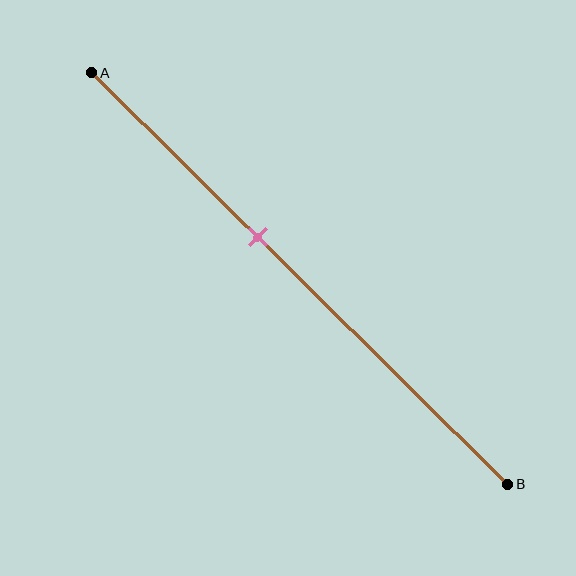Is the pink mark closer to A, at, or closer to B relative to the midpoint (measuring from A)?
The pink mark is closer to point A than the midpoint of segment AB.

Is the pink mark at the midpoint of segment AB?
No, the mark is at about 40% from A, not at the 50% midpoint.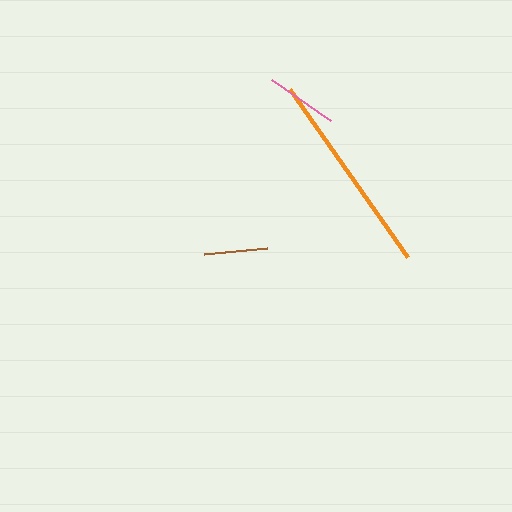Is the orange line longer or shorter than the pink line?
The orange line is longer than the pink line.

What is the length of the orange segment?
The orange segment is approximately 206 pixels long.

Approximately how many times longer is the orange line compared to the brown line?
The orange line is approximately 3.2 times the length of the brown line.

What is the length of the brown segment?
The brown segment is approximately 63 pixels long.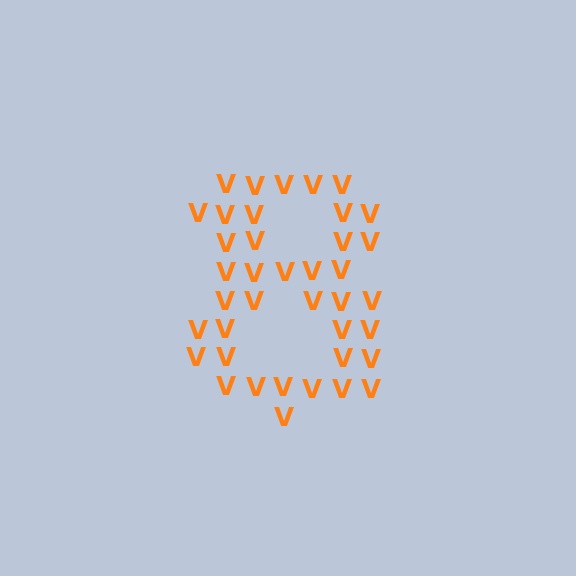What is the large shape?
The large shape is the digit 8.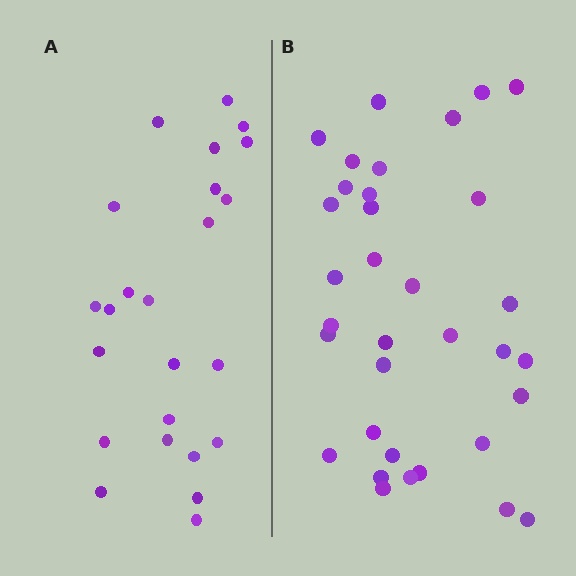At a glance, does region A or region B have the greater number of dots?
Region B (the right region) has more dots.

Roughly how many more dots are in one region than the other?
Region B has roughly 10 or so more dots than region A.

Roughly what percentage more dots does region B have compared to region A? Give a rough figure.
About 40% more.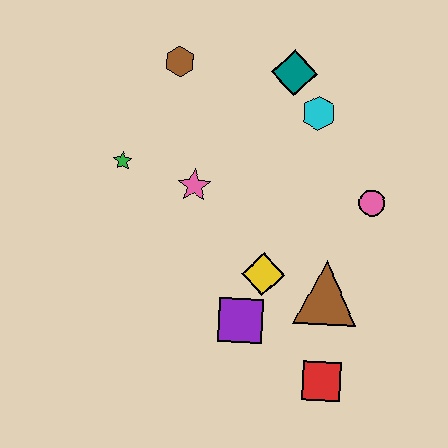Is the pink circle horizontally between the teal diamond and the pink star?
No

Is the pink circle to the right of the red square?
Yes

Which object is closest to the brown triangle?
The yellow diamond is closest to the brown triangle.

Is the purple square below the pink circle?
Yes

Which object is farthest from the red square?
The brown hexagon is farthest from the red square.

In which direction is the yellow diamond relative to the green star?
The yellow diamond is to the right of the green star.